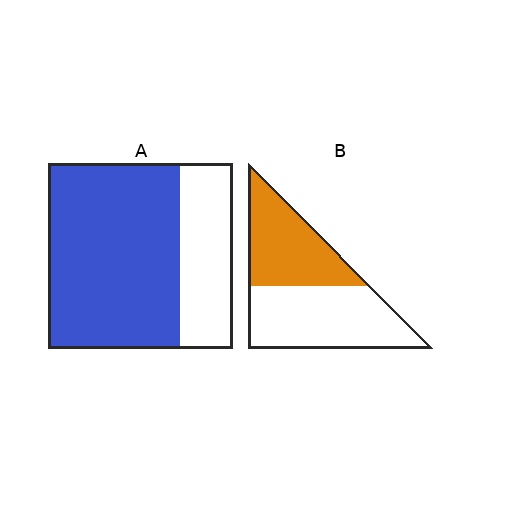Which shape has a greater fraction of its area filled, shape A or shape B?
Shape A.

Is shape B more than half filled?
No.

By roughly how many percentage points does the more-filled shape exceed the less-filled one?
By roughly 25 percentage points (A over B).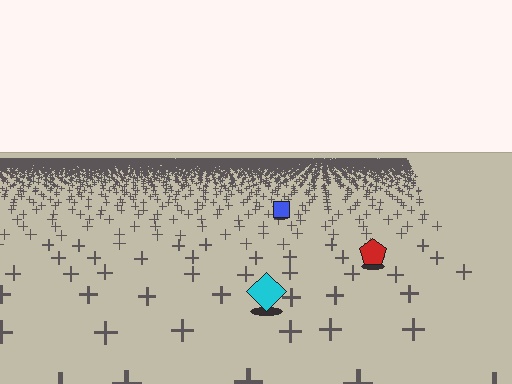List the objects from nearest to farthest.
From nearest to farthest: the cyan diamond, the red pentagon, the blue square.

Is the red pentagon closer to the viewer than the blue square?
Yes. The red pentagon is closer — you can tell from the texture gradient: the ground texture is coarser near it.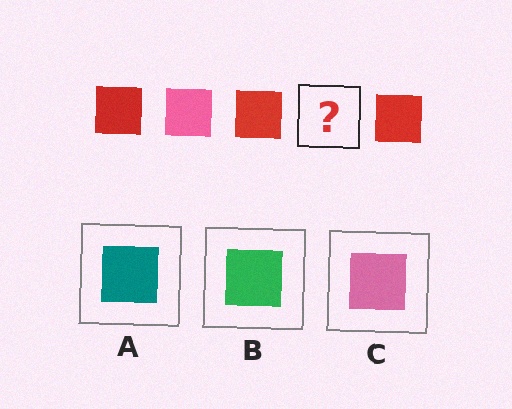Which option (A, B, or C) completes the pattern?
C.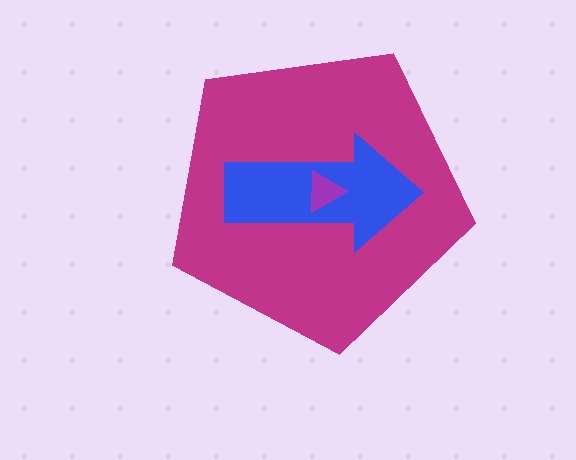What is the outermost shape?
The magenta pentagon.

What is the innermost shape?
The purple triangle.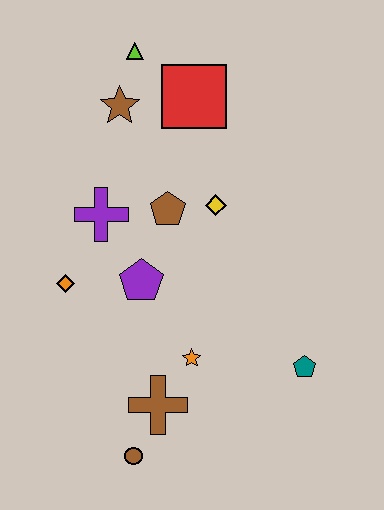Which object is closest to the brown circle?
The brown cross is closest to the brown circle.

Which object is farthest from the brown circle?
The lime triangle is farthest from the brown circle.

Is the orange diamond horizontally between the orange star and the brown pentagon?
No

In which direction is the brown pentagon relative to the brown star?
The brown pentagon is below the brown star.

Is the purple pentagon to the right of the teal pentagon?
No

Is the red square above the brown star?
Yes